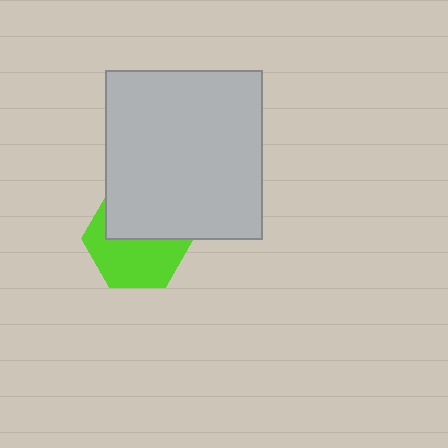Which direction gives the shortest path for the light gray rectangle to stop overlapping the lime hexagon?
Moving up gives the shortest separation.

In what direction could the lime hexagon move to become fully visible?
The lime hexagon could move down. That would shift it out from behind the light gray rectangle entirely.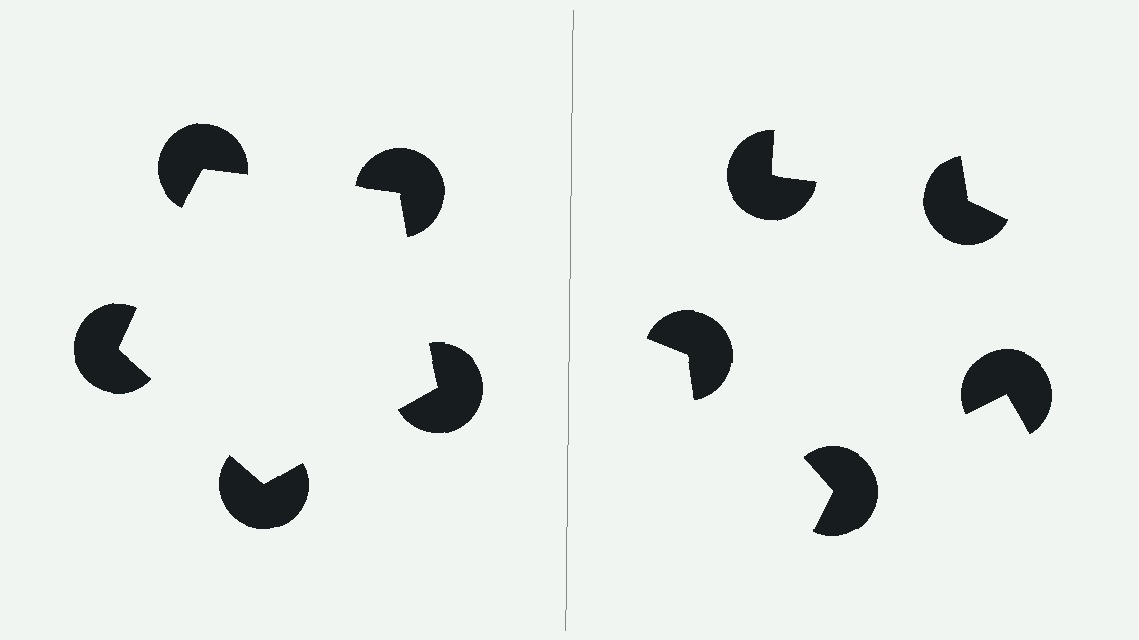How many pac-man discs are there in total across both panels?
10 — 5 on each side.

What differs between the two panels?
The pac-man discs are positioned identically on both sides; only the wedge orientations differ. On the left they align to a pentagon; on the right they are misaligned.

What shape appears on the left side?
An illusory pentagon.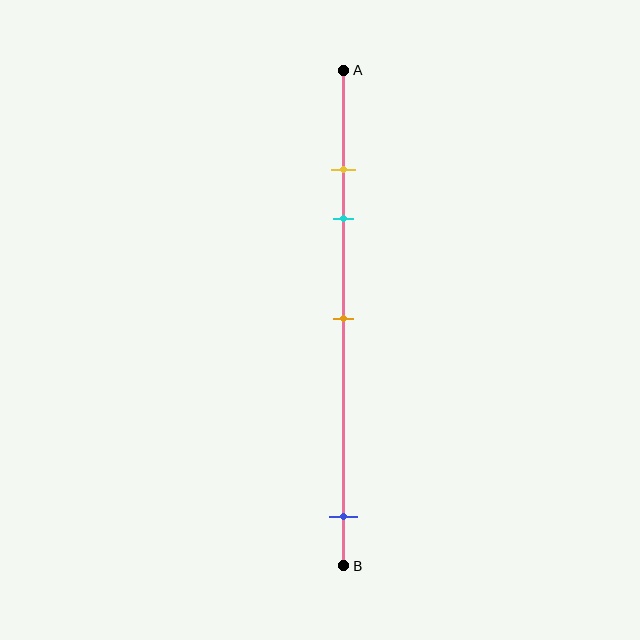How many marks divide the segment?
There are 4 marks dividing the segment.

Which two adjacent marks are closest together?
The yellow and cyan marks are the closest adjacent pair.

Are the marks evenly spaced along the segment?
No, the marks are not evenly spaced.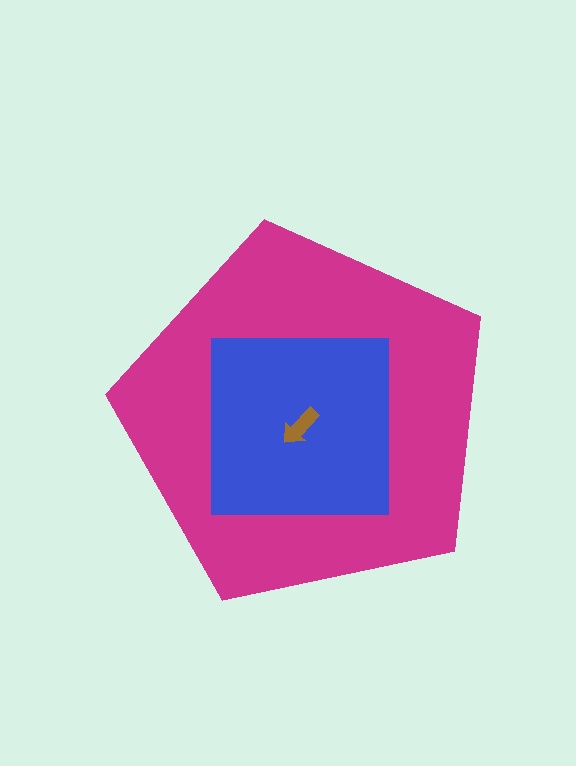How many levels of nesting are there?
3.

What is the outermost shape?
The magenta pentagon.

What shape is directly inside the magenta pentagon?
The blue square.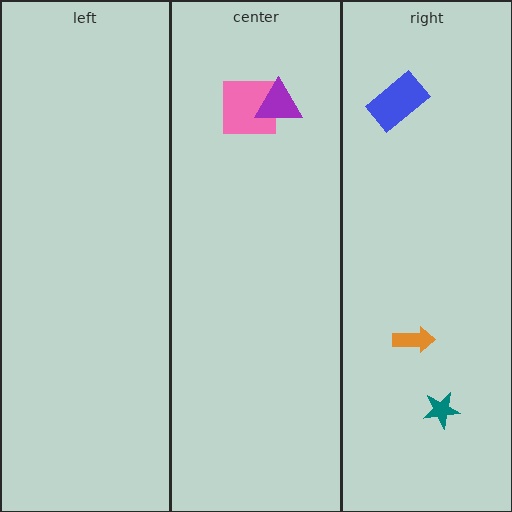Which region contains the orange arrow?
The right region.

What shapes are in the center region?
The pink square, the purple triangle.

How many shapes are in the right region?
3.